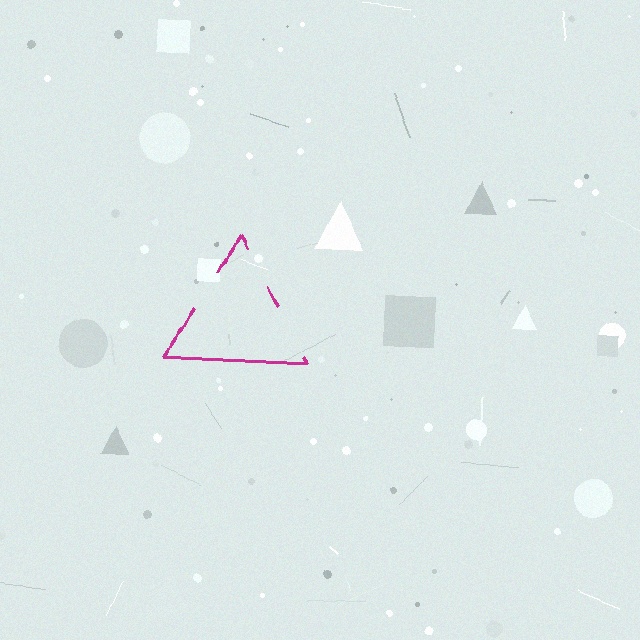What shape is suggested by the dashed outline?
The dashed outline suggests a triangle.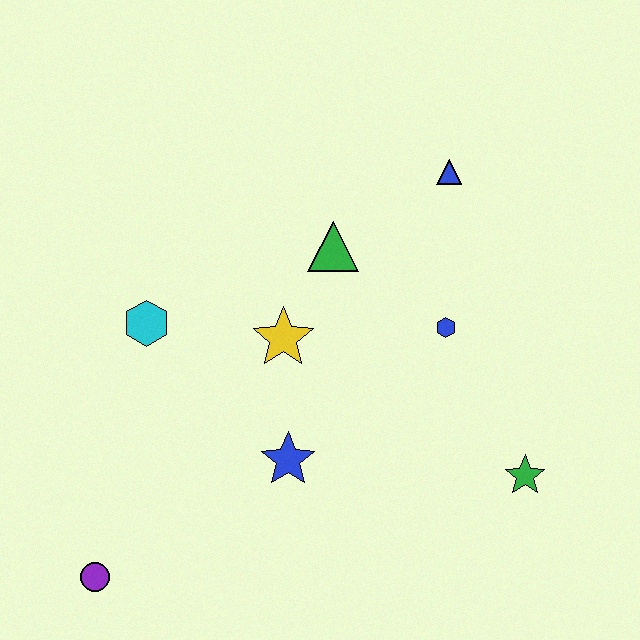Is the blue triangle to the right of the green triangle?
Yes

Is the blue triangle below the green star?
No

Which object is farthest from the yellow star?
The purple circle is farthest from the yellow star.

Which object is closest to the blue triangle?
The green triangle is closest to the blue triangle.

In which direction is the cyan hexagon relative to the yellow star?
The cyan hexagon is to the left of the yellow star.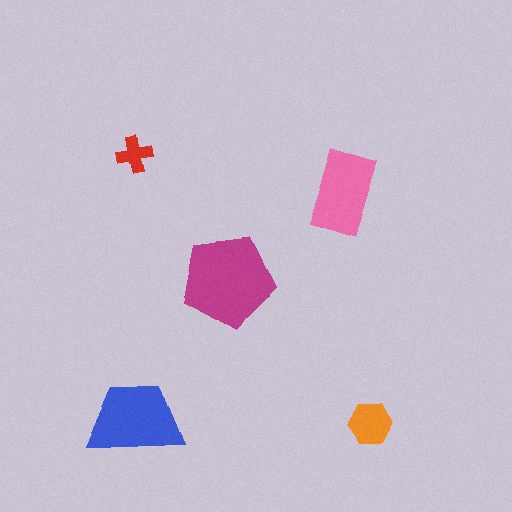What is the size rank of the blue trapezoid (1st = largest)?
2nd.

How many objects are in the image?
There are 5 objects in the image.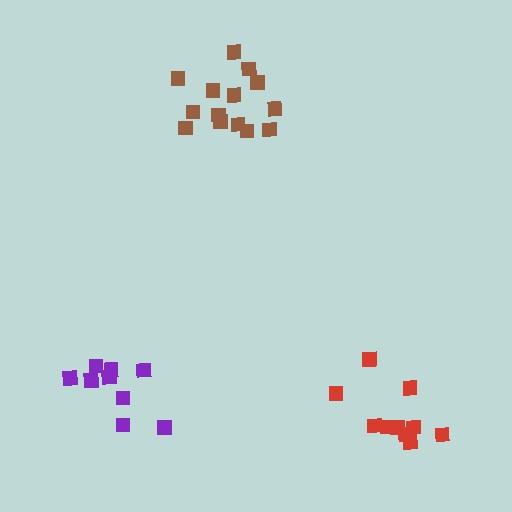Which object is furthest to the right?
The red cluster is rightmost.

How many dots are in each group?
Group 1: 9 dots, Group 2: 10 dots, Group 3: 14 dots (33 total).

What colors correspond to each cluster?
The clusters are colored: purple, red, brown.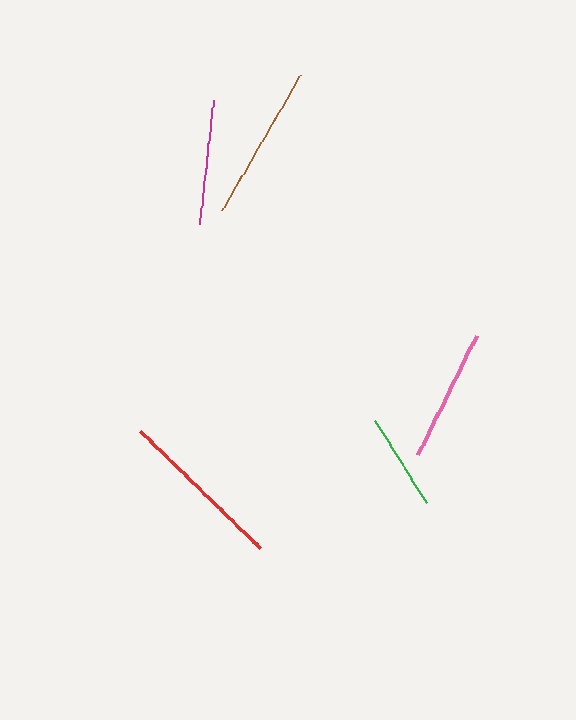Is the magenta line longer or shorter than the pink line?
The pink line is longer than the magenta line.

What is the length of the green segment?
The green segment is approximately 97 pixels long.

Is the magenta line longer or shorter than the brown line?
The brown line is longer than the magenta line.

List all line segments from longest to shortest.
From longest to shortest: red, brown, pink, magenta, green.